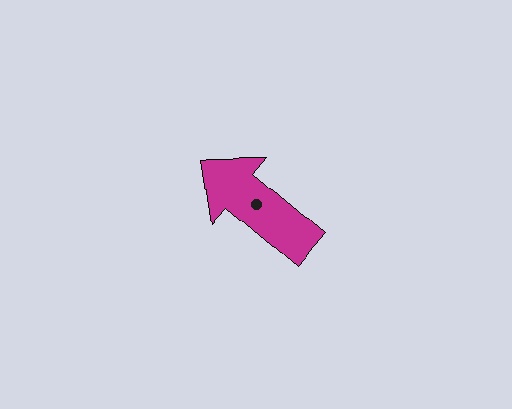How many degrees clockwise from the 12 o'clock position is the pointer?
Approximately 310 degrees.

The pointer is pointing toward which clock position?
Roughly 10 o'clock.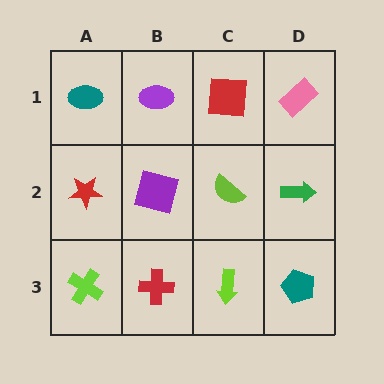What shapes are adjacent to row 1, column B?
A purple square (row 2, column B), a teal ellipse (row 1, column A), a red square (row 1, column C).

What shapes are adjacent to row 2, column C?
A red square (row 1, column C), a lime arrow (row 3, column C), a purple square (row 2, column B), a green arrow (row 2, column D).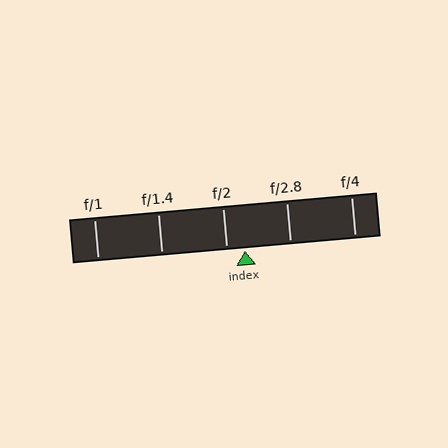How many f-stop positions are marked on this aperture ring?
There are 5 f-stop positions marked.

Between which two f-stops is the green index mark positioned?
The index mark is between f/2 and f/2.8.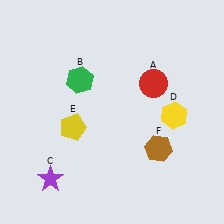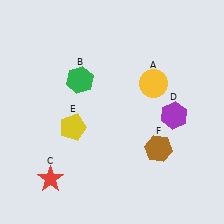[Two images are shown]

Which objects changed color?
A changed from red to yellow. C changed from purple to red. D changed from yellow to purple.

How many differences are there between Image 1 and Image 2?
There are 3 differences between the two images.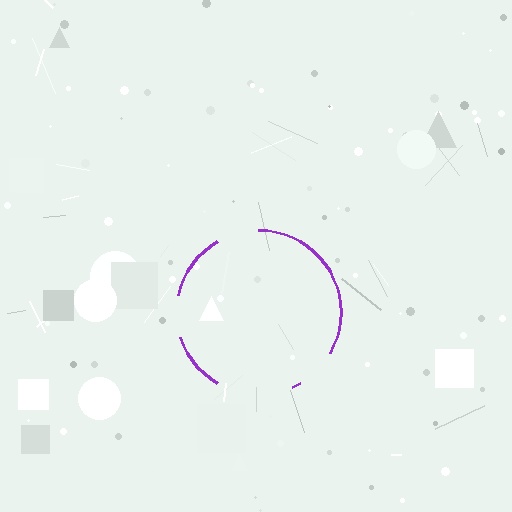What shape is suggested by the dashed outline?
The dashed outline suggests a circle.